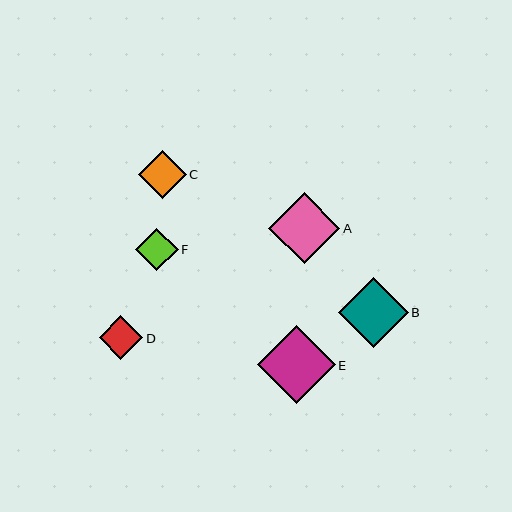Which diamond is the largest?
Diamond E is the largest with a size of approximately 78 pixels.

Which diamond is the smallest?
Diamond F is the smallest with a size of approximately 43 pixels.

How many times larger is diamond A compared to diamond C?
Diamond A is approximately 1.5 times the size of diamond C.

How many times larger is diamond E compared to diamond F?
Diamond E is approximately 1.8 times the size of diamond F.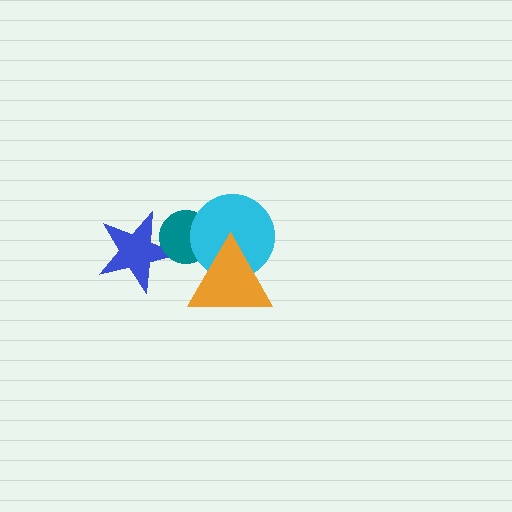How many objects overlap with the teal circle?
3 objects overlap with the teal circle.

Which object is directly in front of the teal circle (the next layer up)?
The cyan circle is directly in front of the teal circle.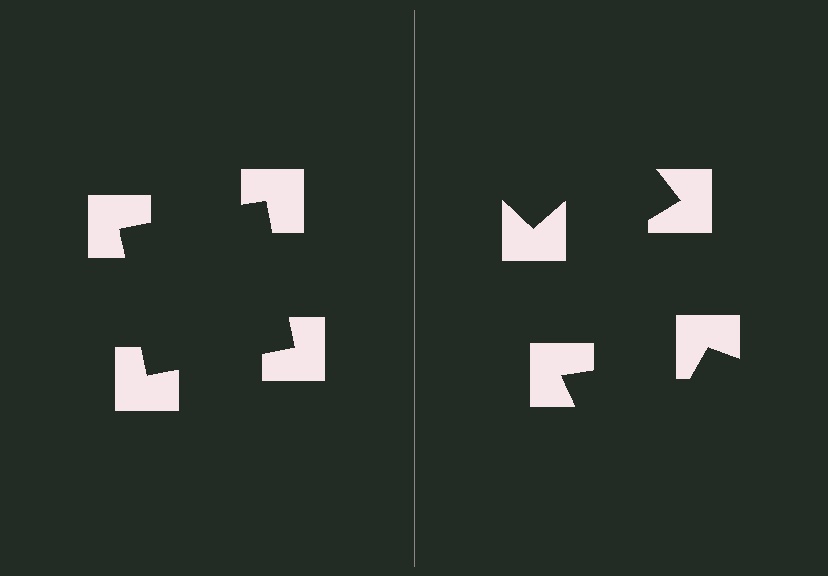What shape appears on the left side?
An illusory square.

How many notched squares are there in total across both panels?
8 — 4 on each side.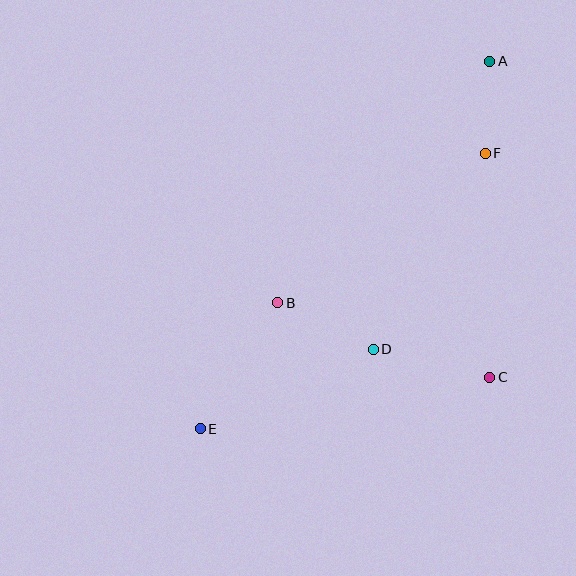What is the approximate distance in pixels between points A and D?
The distance between A and D is approximately 310 pixels.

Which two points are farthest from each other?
Points A and E are farthest from each other.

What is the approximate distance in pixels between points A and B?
The distance between A and B is approximately 321 pixels.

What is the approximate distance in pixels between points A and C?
The distance between A and C is approximately 316 pixels.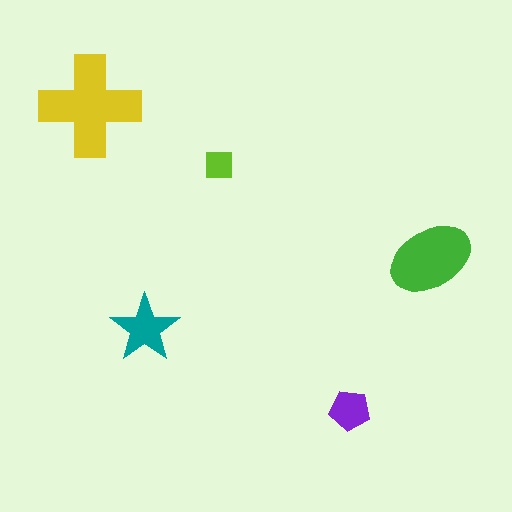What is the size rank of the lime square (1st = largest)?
5th.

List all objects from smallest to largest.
The lime square, the purple pentagon, the teal star, the green ellipse, the yellow cross.